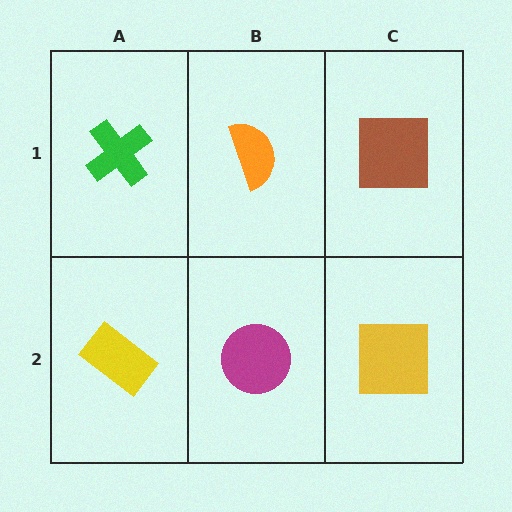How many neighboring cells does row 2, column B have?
3.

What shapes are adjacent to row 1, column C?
A yellow square (row 2, column C), an orange semicircle (row 1, column B).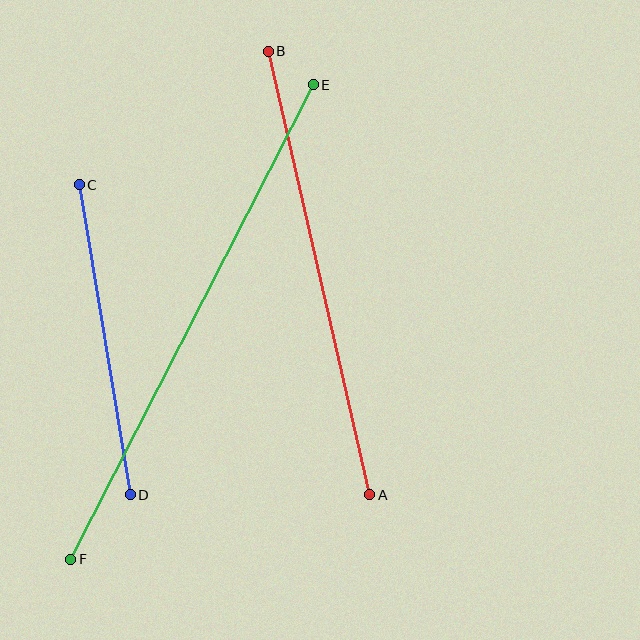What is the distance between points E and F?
The distance is approximately 533 pixels.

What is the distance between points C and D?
The distance is approximately 314 pixels.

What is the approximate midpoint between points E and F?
The midpoint is at approximately (192, 322) pixels.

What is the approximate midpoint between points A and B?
The midpoint is at approximately (319, 273) pixels.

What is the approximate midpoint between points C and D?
The midpoint is at approximately (105, 340) pixels.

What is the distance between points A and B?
The distance is approximately 455 pixels.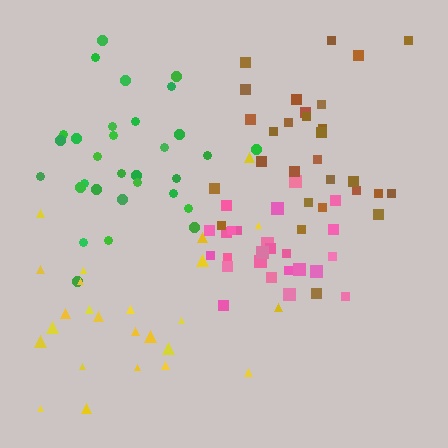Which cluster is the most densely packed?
Pink.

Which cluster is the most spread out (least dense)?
Yellow.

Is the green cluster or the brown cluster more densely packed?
Green.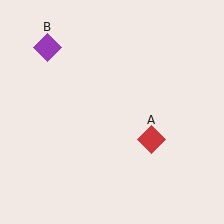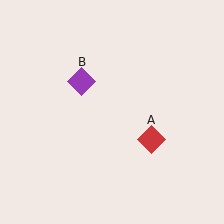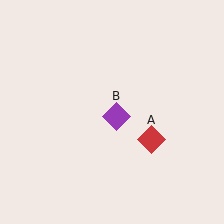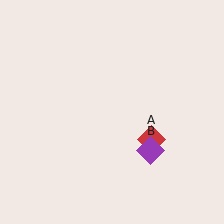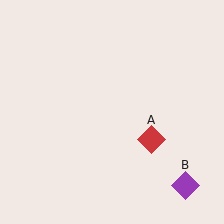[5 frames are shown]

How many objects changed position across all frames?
1 object changed position: purple diamond (object B).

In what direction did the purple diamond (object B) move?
The purple diamond (object B) moved down and to the right.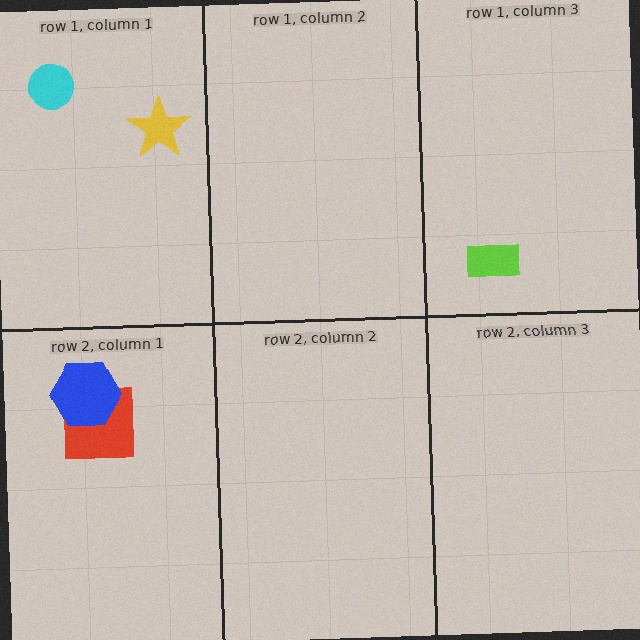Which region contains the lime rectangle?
The row 1, column 3 region.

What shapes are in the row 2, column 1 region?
The red square, the blue hexagon.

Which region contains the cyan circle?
The row 1, column 1 region.